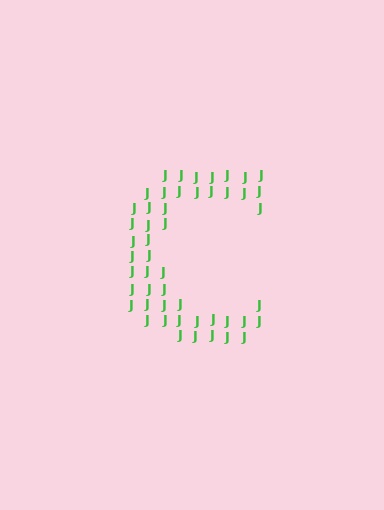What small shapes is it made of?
It is made of small letter J's.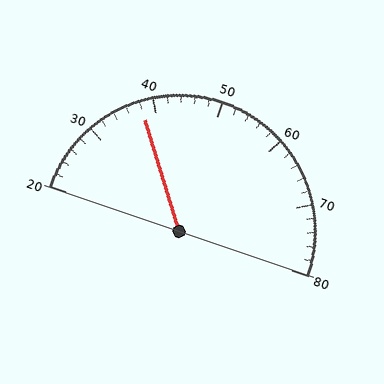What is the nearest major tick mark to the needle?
The nearest major tick mark is 40.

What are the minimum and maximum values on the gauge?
The gauge ranges from 20 to 80.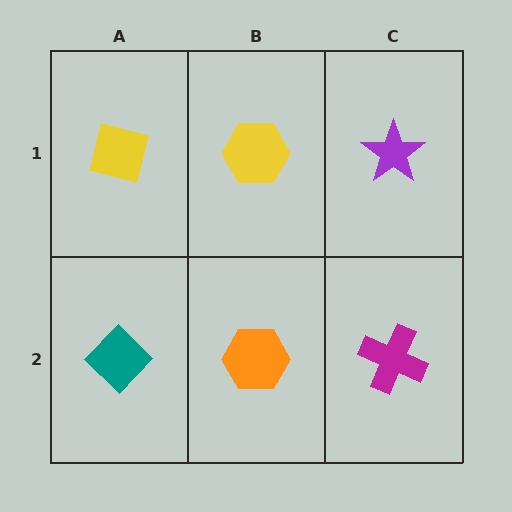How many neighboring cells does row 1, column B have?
3.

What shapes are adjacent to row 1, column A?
A teal diamond (row 2, column A), a yellow hexagon (row 1, column B).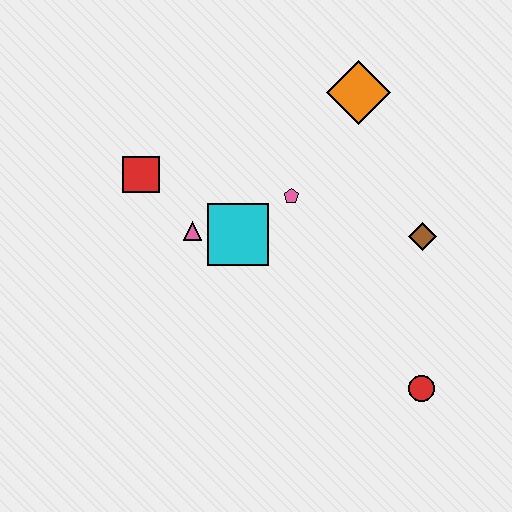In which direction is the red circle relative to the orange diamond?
The red circle is below the orange diamond.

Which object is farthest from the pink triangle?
The red circle is farthest from the pink triangle.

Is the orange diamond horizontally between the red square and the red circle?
Yes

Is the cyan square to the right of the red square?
Yes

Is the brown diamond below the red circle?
No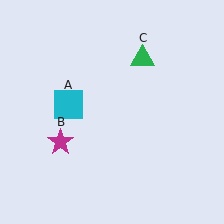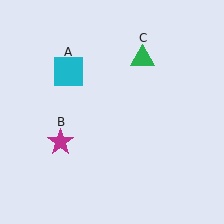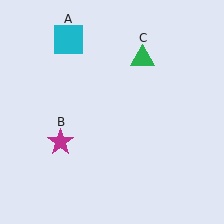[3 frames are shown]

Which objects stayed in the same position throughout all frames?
Magenta star (object B) and green triangle (object C) remained stationary.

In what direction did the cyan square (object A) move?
The cyan square (object A) moved up.